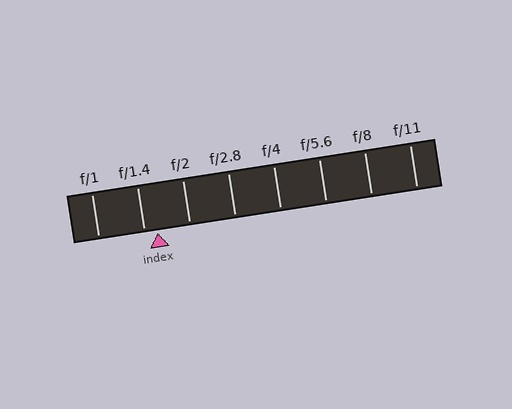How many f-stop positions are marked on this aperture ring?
There are 8 f-stop positions marked.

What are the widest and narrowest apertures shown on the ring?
The widest aperture shown is f/1 and the narrowest is f/11.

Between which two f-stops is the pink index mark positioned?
The index mark is between f/1.4 and f/2.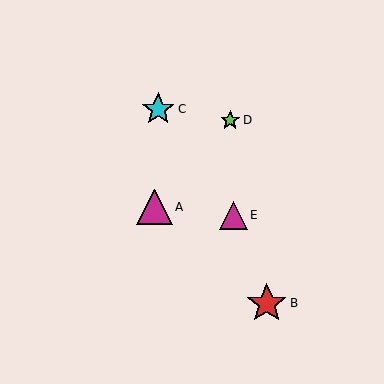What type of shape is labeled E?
Shape E is a magenta triangle.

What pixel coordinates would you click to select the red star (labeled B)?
Click at (267, 303) to select the red star B.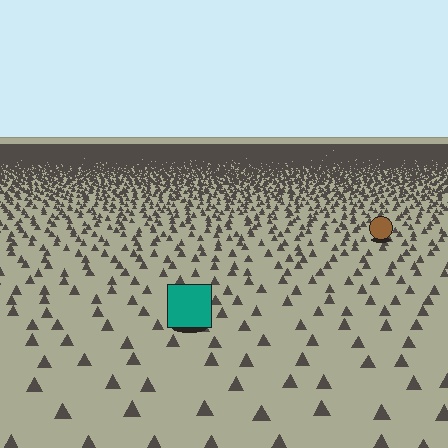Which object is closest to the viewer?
The teal square is closest. The texture marks near it are larger and more spread out.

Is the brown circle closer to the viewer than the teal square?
No. The teal square is closer — you can tell from the texture gradient: the ground texture is coarser near it.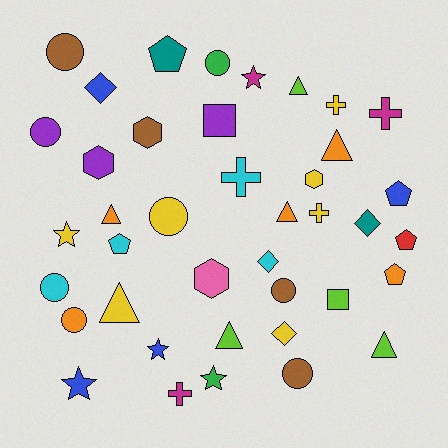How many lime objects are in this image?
There are 4 lime objects.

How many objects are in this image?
There are 40 objects.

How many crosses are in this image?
There are 5 crosses.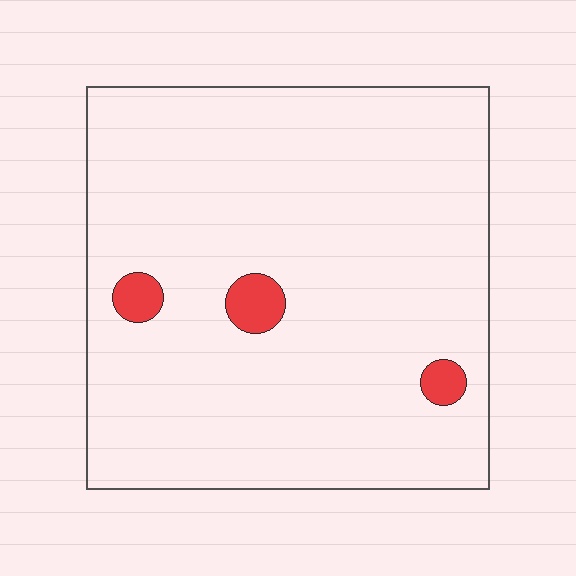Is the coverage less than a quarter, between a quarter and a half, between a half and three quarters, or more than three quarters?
Less than a quarter.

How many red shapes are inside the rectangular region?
3.